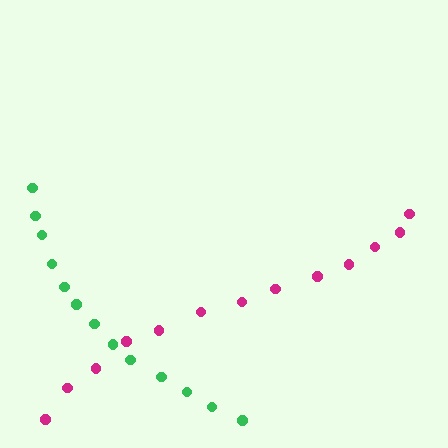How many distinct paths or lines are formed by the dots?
There are 2 distinct paths.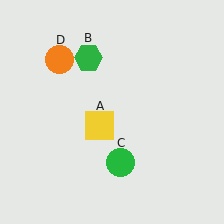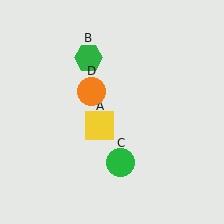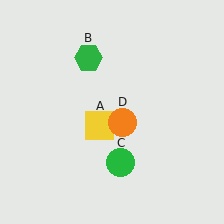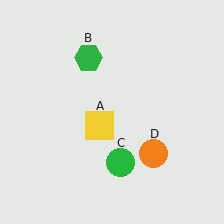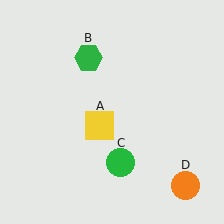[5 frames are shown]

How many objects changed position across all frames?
1 object changed position: orange circle (object D).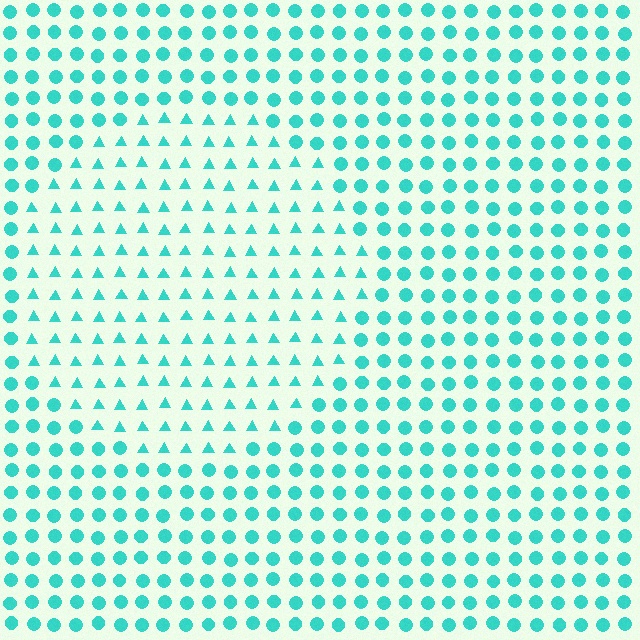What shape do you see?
I see a circle.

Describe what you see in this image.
The image is filled with small cyan elements arranged in a uniform grid. A circle-shaped region contains triangles, while the surrounding area contains circles. The boundary is defined purely by the change in element shape.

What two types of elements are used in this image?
The image uses triangles inside the circle region and circles outside it.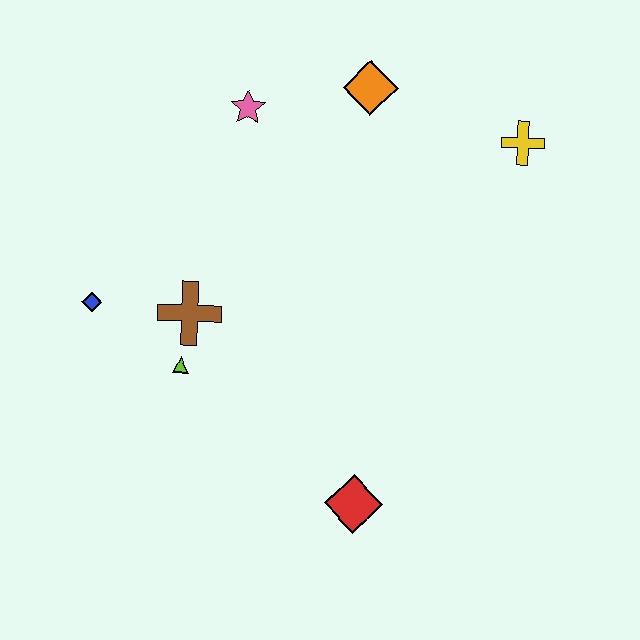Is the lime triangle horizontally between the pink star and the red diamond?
No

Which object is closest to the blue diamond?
The brown cross is closest to the blue diamond.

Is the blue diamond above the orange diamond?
No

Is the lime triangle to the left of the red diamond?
Yes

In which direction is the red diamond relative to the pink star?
The red diamond is below the pink star.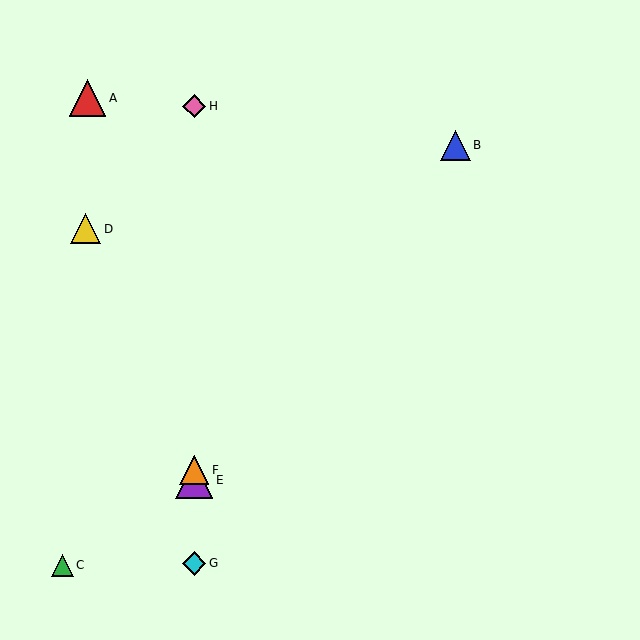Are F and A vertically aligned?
No, F is at x≈194 and A is at x≈88.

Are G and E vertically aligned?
Yes, both are at x≈194.